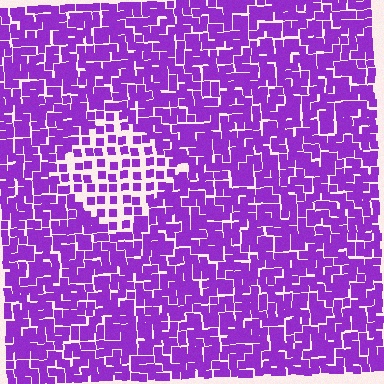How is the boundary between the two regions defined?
The boundary is defined by a change in element density (approximately 2.1x ratio). All elements are the same color, size, and shape.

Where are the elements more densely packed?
The elements are more densely packed outside the diamond boundary.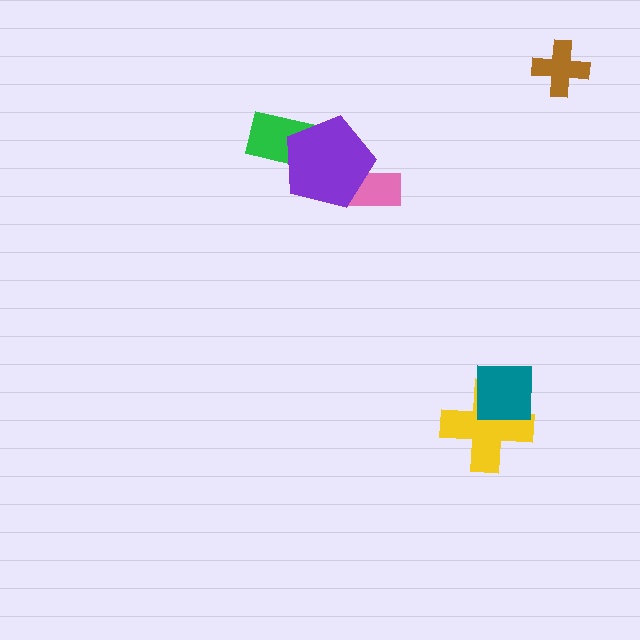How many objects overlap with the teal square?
1 object overlaps with the teal square.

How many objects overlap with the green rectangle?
1 object overlaps with the green rectangle.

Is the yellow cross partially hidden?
Yes, it is partially covered by another shape.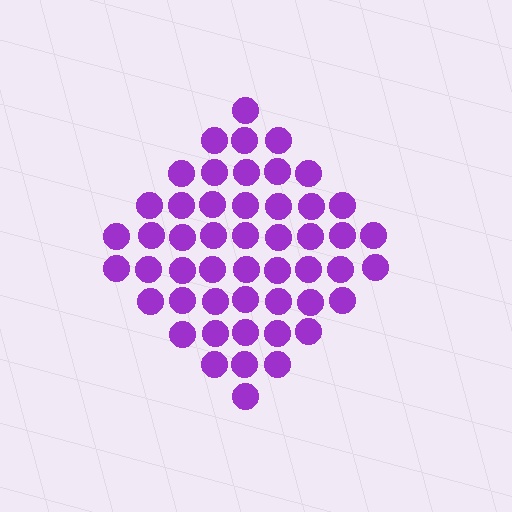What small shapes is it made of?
It is made of small circles.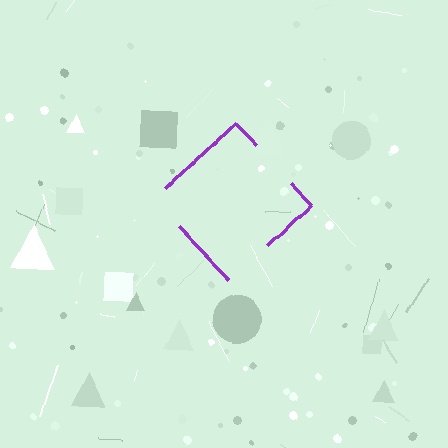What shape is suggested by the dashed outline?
The dashed outline suggests a diamond.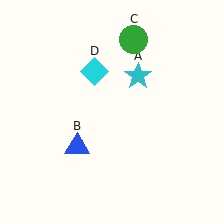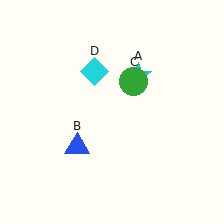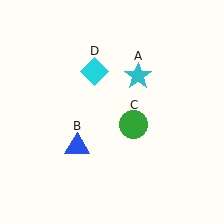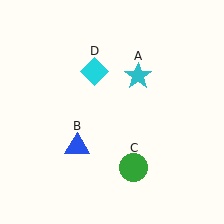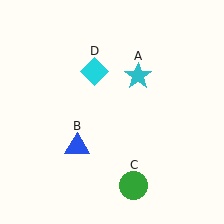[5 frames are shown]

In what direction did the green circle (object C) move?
The green circle (object C) moved down.